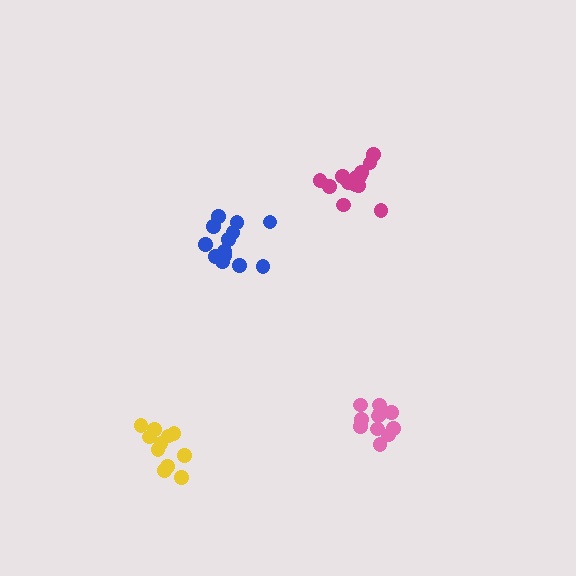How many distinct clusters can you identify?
There are 4 distinct clusters.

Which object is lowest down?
The yellow cluster is bottommost.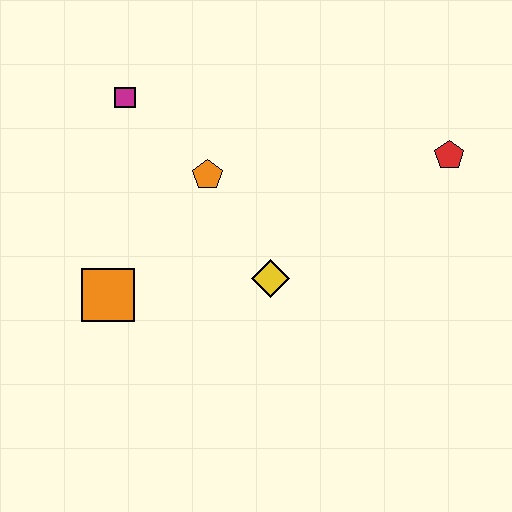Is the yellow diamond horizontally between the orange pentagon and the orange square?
No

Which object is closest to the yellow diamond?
The orange pentagon is closest to the yellow diamond.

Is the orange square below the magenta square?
Yes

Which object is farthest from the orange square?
The red pentagon is farthest from the orange square.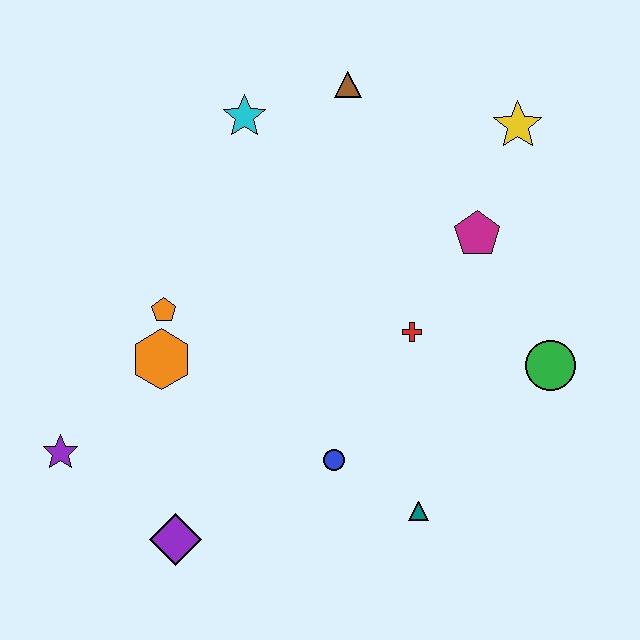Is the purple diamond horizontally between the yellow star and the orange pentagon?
Yes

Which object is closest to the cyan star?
The brown triangle is closest to the cyan star.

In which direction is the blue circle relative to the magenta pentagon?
The blue circle is below the magenta pentagon.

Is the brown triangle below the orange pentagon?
No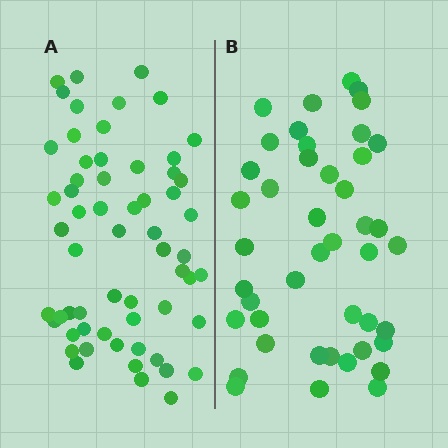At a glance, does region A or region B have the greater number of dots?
Region A (the left region) has more dots.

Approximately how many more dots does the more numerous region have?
Region A has approximately 15 more dots than region B.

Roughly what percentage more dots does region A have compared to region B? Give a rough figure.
About 35% more.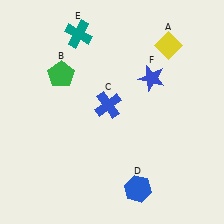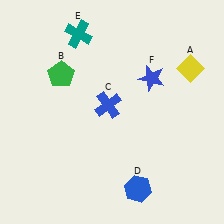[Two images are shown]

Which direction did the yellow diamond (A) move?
The yellow diamond (A) moved down.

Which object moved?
The yellow diamond (A) moved down.